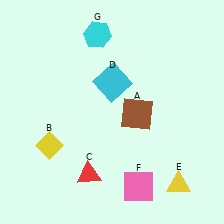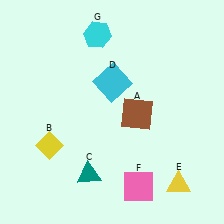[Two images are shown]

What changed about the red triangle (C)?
In Image 1, C is red. In Image 2, it changed to teal.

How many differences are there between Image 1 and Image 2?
There is 1 difference between the two images.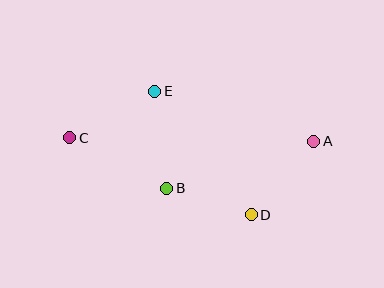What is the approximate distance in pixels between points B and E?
The distance between B and E is approximately 98 pixels.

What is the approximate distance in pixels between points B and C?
The distance between B and C is approximately 110 pixels.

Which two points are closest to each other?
Points B and D are closest to each other.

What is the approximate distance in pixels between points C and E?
The distance between C and E is approximately 97 pixels.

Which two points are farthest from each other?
Points A and C are farthest from each other.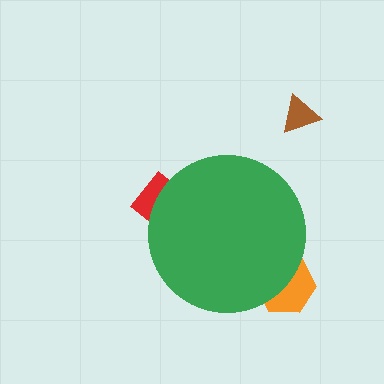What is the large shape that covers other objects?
A green circle.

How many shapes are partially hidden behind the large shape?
2 shapes are partially hidden.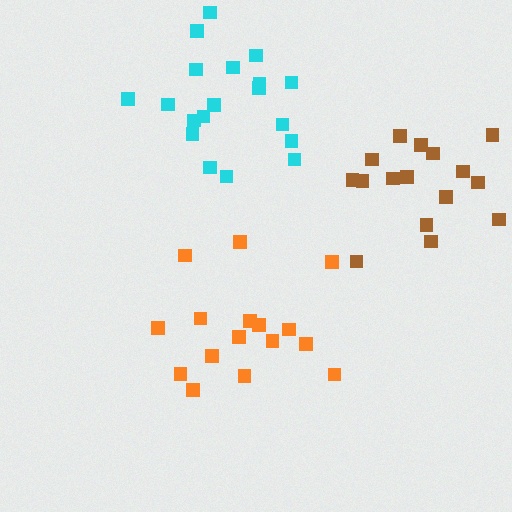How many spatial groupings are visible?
There are 3 spatial groupings.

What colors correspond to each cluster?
The clusters are colored: orange, cyan, brown.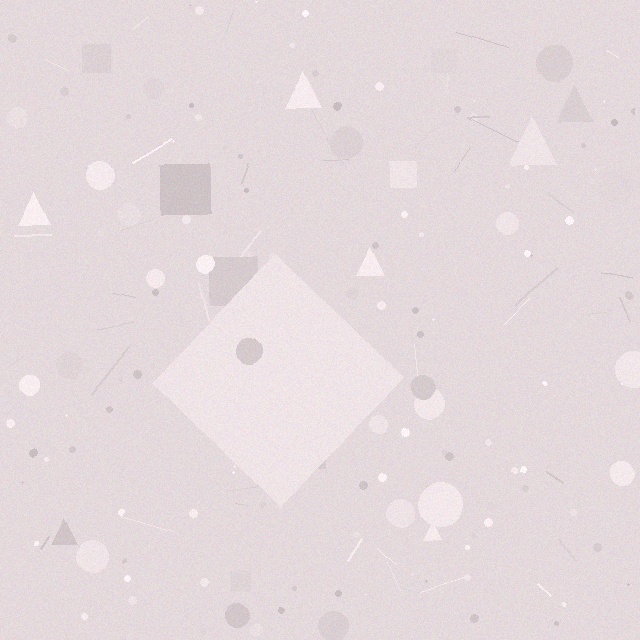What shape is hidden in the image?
A diamond is hidden in the image.